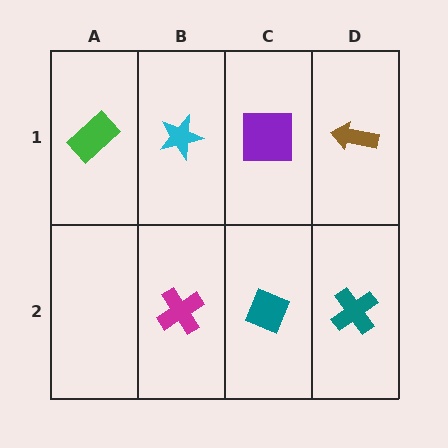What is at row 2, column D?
A teal cross.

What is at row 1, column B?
A cyan star.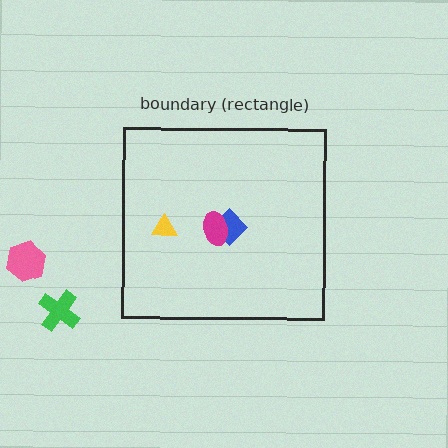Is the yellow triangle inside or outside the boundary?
Inside.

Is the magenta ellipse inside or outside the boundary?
Inside.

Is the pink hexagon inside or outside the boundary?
Outside.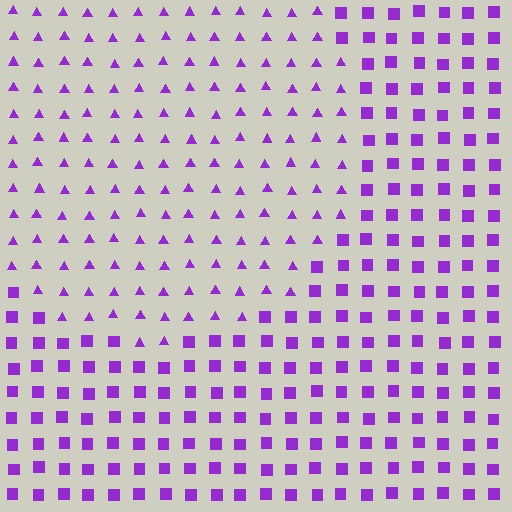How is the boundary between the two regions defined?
The boundary is defined by a change in element shape: triangles inside vs. squares outside. All elements share the same color and spacing.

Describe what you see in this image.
The image is filled with small purple elements arranged in a uniform grid. A circle-shaped region contains triangles, while the surrounding area contains squares. The boundary is defined purely by the change in element shape.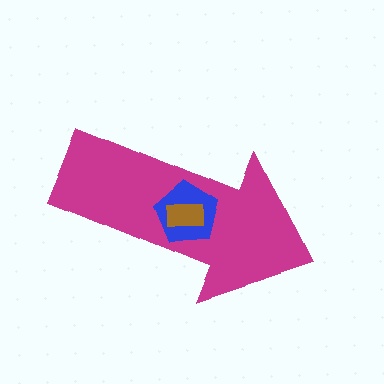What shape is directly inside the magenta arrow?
The blue pentagon.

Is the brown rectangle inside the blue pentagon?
Yes.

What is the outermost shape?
The magenta arrow.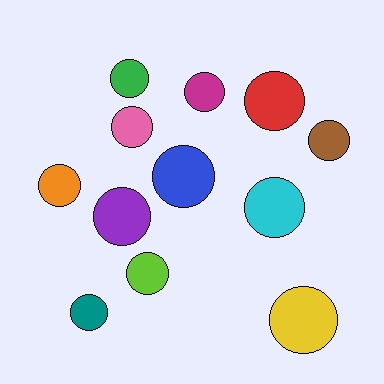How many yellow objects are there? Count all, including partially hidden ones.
There is 1 yellow object.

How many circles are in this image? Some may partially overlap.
There are 12 circles.